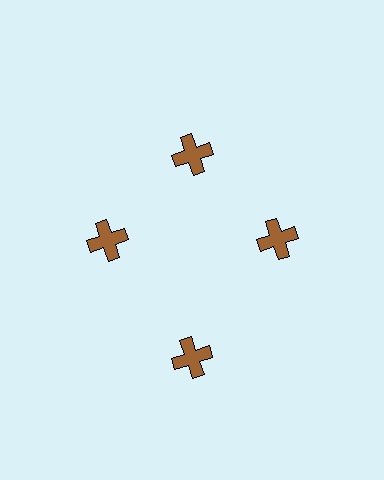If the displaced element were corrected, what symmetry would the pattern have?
It would have 4-fold rotational symmetry — the pattern would map onto itself every 90 degrees.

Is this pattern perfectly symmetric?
No. The 4 brown crosses are arranged in a ring, but one element near the 6 o'clock position is pushed outward from the center, breaking the 4-fold rotational symmetry.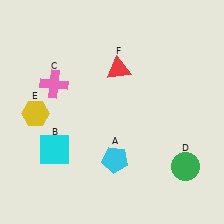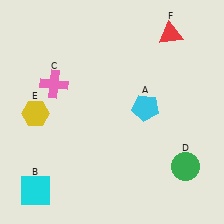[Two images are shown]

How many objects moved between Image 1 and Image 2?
3 objects moved between the two images.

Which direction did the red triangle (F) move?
The red triangle (F) moved right.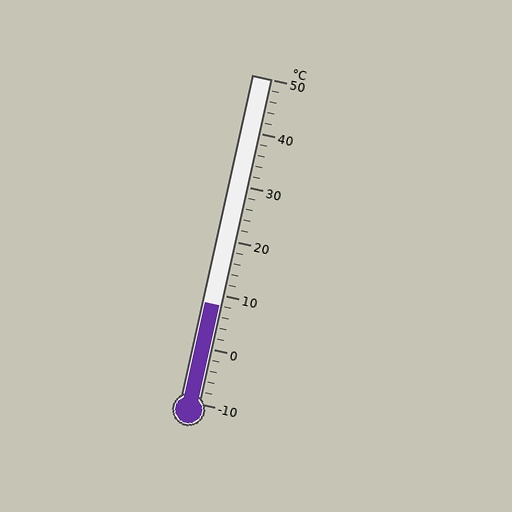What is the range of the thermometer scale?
The thermometer scale ranges from -10°C to 50°C.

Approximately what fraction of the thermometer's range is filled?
The thermometer is filled to approximately 30% of its range.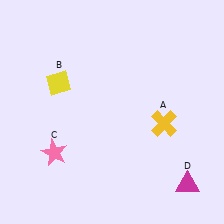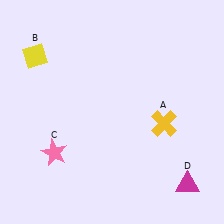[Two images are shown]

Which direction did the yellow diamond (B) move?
The yellow diamond (B) moved up.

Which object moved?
The yellow diamond (B) moved up.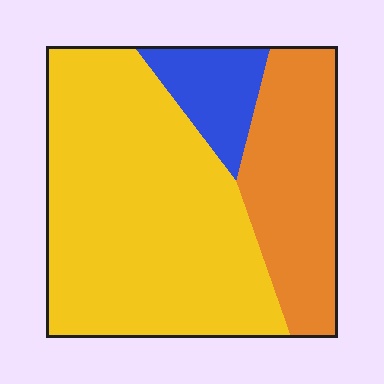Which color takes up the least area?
Blue, at roughly 10%.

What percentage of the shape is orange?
Orange covers around 25% of the shape.